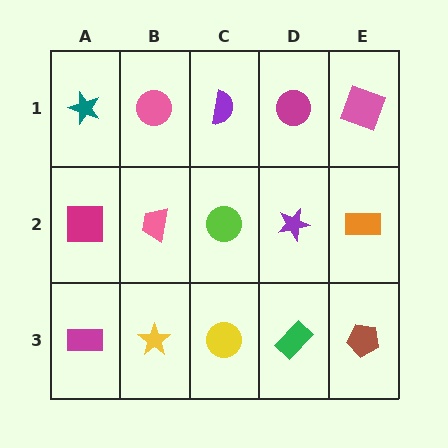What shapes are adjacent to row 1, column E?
An orange rectangle (row 2, column E), a magenta circle (row 1, column D).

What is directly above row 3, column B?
A pink trapezoid.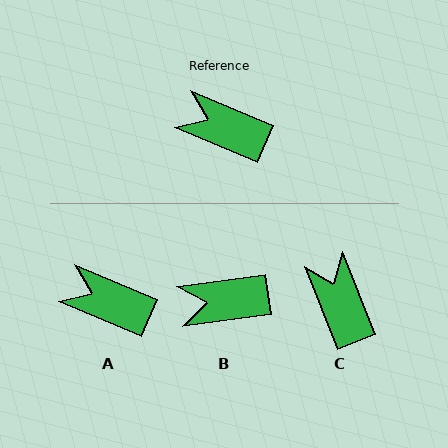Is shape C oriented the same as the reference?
No, it is off by about 45 degrees.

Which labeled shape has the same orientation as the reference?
A.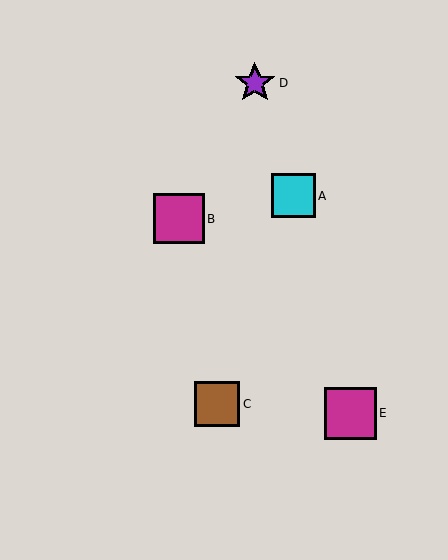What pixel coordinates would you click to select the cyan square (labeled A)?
Click at (294, 196) to select the cyan square A.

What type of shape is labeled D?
Shape D is a purple star.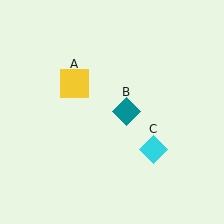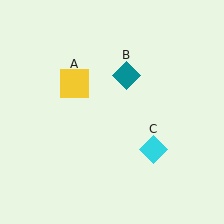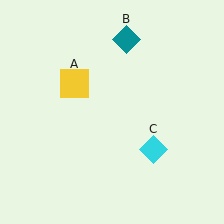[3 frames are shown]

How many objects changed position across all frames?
1 object changed position: teal diamond (object B).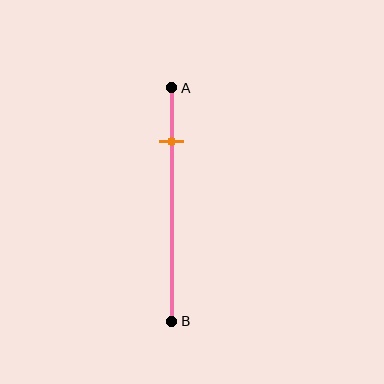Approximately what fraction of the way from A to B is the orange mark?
The orange mark is approximately 25% of the way from A to B.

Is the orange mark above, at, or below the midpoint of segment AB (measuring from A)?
The orange mark is above the midpoint of segment AB.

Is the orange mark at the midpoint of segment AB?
No, the mark is at about 25% from A, not at the 50% midpoint.